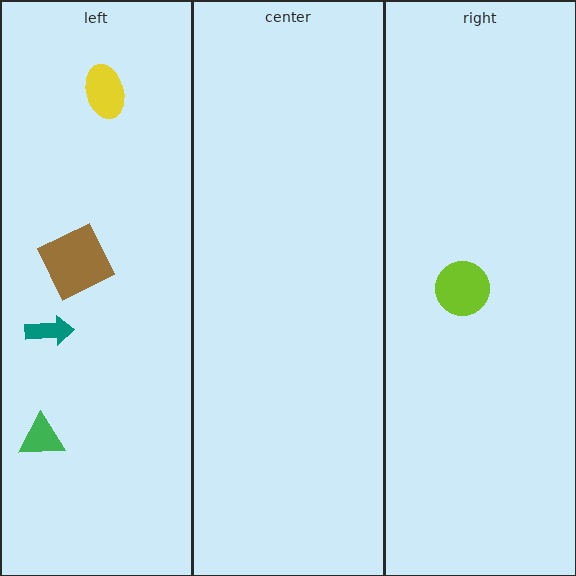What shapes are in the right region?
The lime circle.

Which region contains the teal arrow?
The left region.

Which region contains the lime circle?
The right region.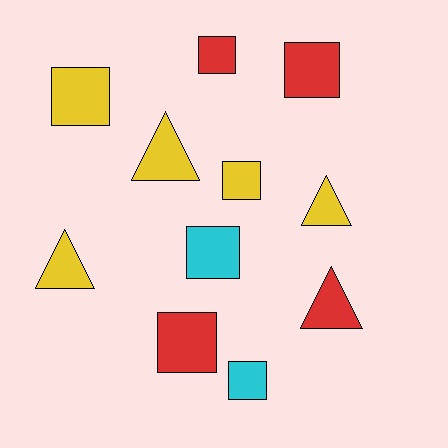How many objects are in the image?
There are 11 objects.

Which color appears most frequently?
Yellow, with 5 objects.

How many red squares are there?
There are 3 red squares.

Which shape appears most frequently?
Square, with 7 objects.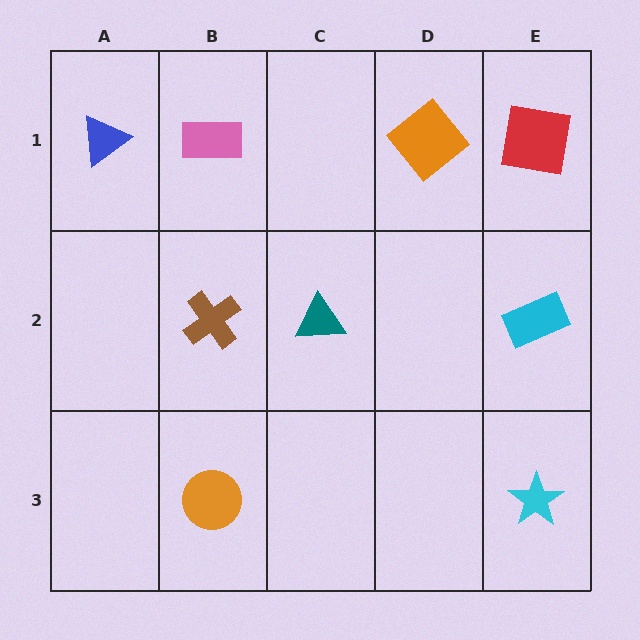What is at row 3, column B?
An orange circle.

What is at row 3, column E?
A cyan star.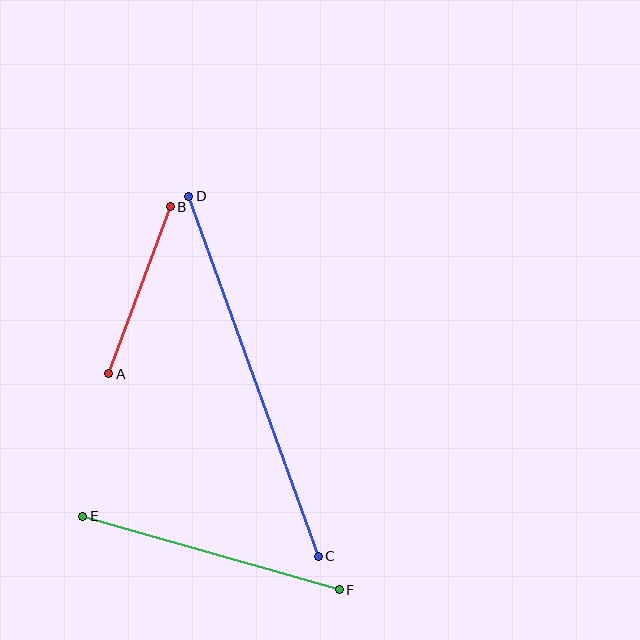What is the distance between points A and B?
The distance is approximately 178 pixels.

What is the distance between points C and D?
The distance is approximately 383 pixels.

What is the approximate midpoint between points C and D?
The midpoint is at approximately (254, 376) pixels.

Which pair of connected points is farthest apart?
Points C and D are farthest apart.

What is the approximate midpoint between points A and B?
The midpoint is at approximately (139, 290) pixels.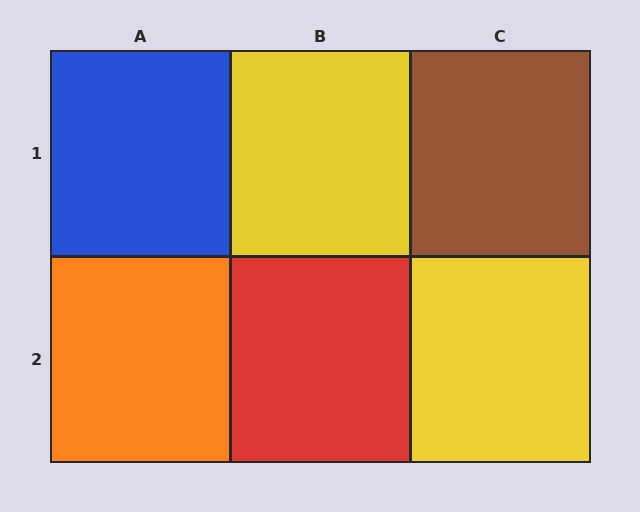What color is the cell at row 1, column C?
Brown.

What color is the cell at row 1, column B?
Yellow.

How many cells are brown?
1 cell is brown.